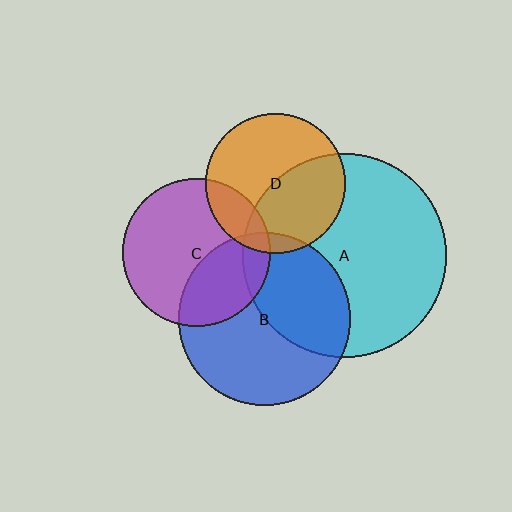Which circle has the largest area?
Circle A (cyan).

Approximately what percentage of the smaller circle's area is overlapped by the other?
Approximately 45%.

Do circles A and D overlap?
Yes.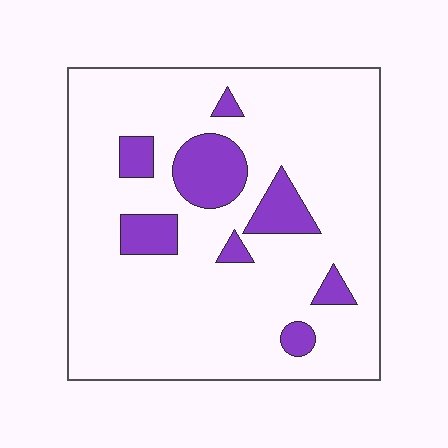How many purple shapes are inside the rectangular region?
8.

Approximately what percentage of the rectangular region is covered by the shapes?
Approximately 15%.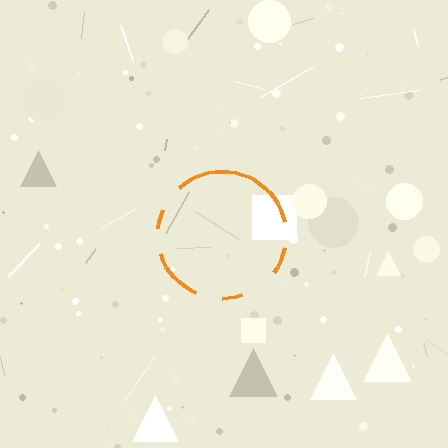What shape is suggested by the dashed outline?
The dashed outline suggests a circle.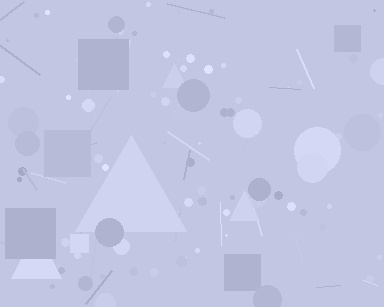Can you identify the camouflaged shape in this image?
The camouflaged shape is a triangle.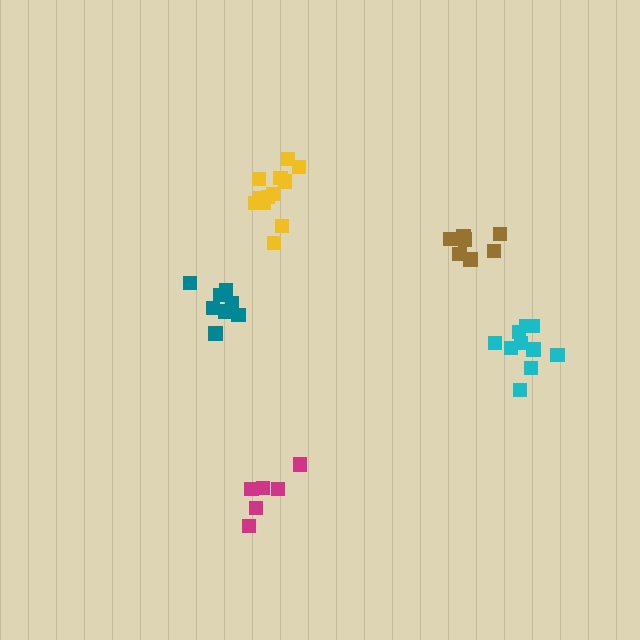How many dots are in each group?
Group 1: 10 dots, Group 2: 6 dots, Group 3: 8 dots, Group 4: 7 dots, Group 5: 12 dots (43 total).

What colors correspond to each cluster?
The clusters are colored: cyan, magenta, teal, brown, yellow.